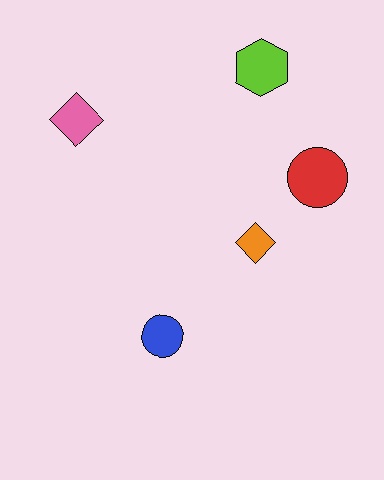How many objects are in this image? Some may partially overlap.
There are 5 objects.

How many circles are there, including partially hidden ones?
There are 2 circles.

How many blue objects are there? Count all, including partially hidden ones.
There is 1 blue object.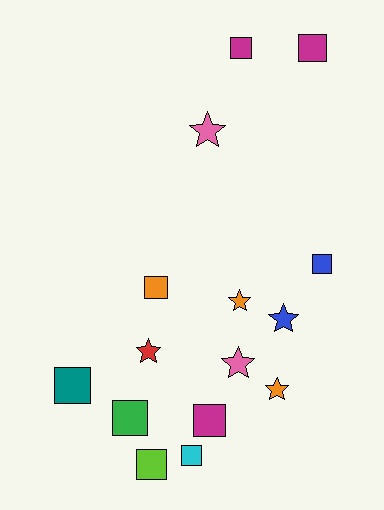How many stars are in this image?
There are 6 stars.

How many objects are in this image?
There are 15 objects.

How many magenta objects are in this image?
There are 3 magenta objects.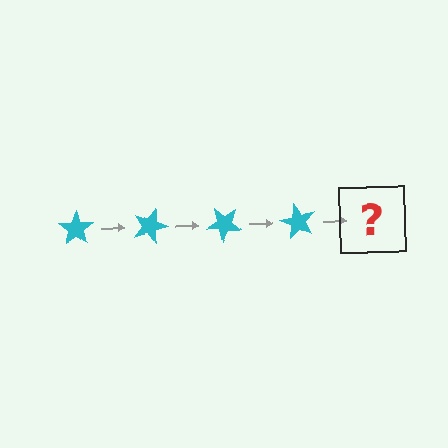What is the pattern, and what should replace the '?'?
The pattern is that the star rotates 20 degrees each step. The '?' should be a cyan star rotated 80 degrees.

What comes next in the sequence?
The next element should be a cyan star rotated 80 degrees.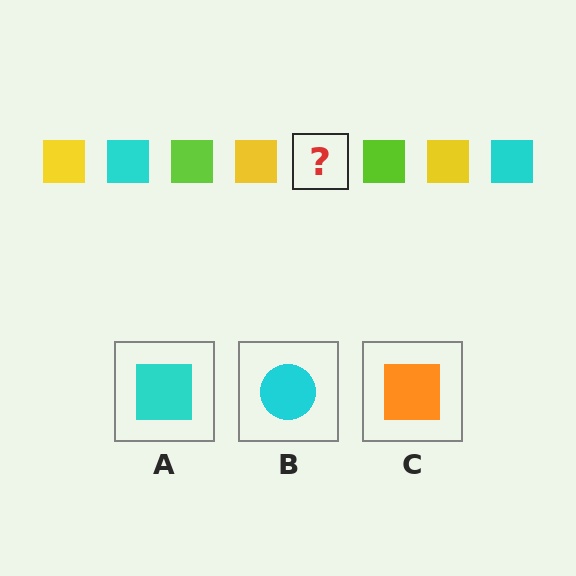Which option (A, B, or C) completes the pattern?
A.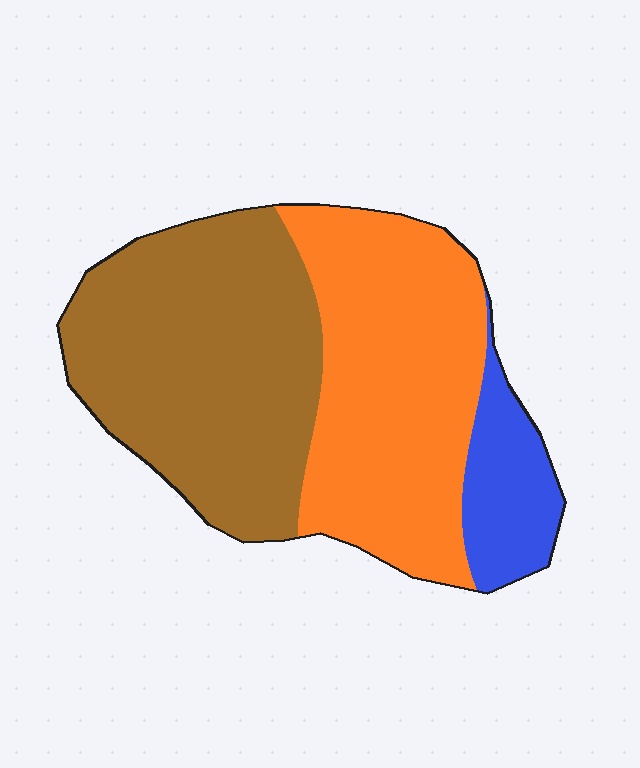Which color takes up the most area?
Brown, at roughly 45%.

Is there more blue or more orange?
Orange.